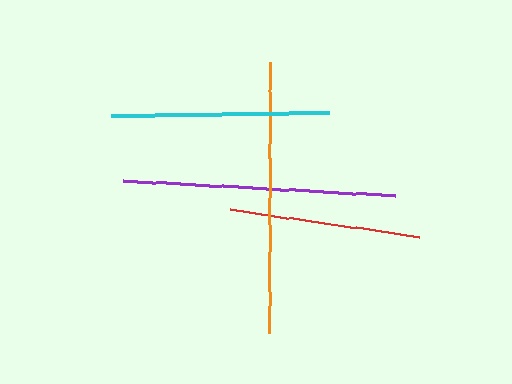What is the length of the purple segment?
The purple segment is approximately 273 pixels long.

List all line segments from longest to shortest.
From longest to shortest: purple, orange, cyan, red.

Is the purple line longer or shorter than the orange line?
The purple line is longer than the orange line.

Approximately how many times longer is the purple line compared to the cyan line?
The purple line is approximately 1.3 times the length of the cyan line.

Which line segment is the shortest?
The red line is the shortest at approximately 190 pixels.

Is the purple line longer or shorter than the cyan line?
The purple line is longer than the cyan line.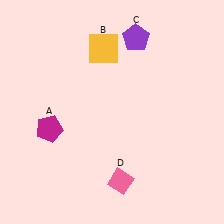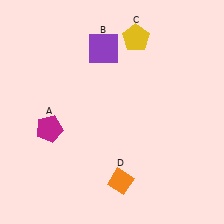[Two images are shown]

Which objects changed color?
B changed from yellow to purple. C changed from purple to yellow. D changed from pink to orange.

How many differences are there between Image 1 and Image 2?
There are 3 differences between the two images.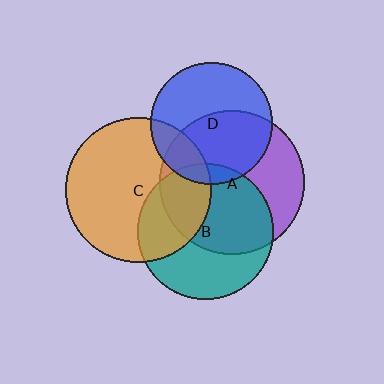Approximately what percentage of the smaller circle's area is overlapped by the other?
Approximately 20%.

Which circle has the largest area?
Circle C (orange).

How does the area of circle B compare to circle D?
Approximately 1.2 times.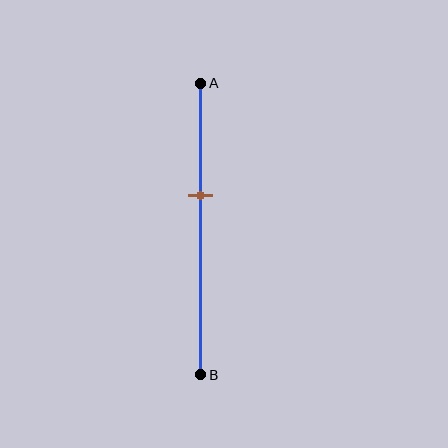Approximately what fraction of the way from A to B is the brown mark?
The brown mark is approximately 40% of the way from A to B.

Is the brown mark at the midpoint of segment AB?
No, the mark is at about 40% from A, not at the 50% midpoint.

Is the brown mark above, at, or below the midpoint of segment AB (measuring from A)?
The brown mark is above the midpoint of segment AB.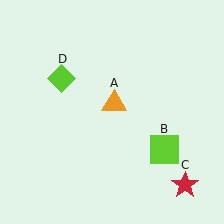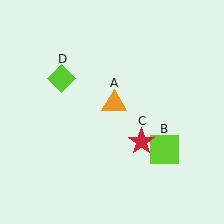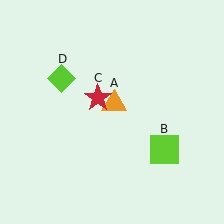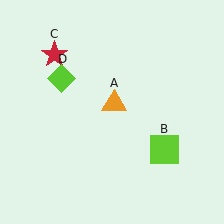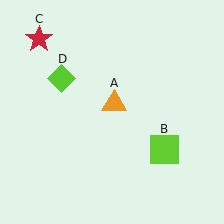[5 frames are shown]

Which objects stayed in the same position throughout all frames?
Orange triangle (object A) and lime square (object B) and lime diamond (object D) remained stationary.